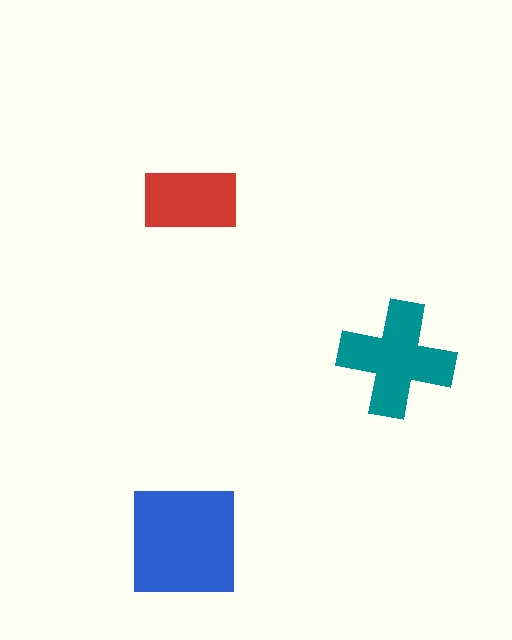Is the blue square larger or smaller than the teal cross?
Larger.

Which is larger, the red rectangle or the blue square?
The blue square.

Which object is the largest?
The blue square.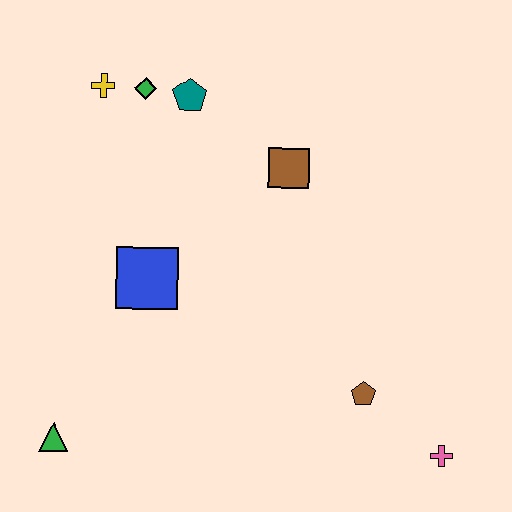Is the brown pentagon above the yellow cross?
No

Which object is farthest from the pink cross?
The yellow cross is farthest from the pink cross.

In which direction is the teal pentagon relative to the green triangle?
The teal pentagon is above the green triangle.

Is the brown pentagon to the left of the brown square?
No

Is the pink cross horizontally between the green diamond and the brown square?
No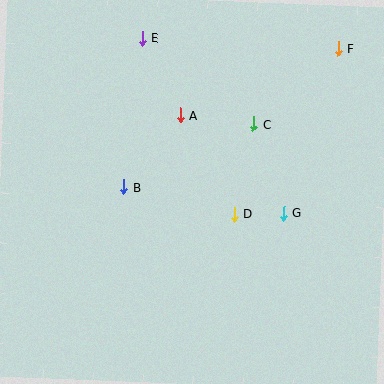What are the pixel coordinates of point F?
Point F is at (338, 49).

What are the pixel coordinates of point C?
Point C is at (254, 124).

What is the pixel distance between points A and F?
The distance between A and F is 171 pixels.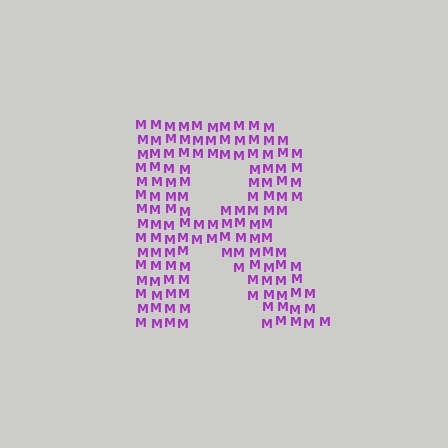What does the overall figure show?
The overall figure shows the letter R.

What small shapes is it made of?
It is made of small letter M's.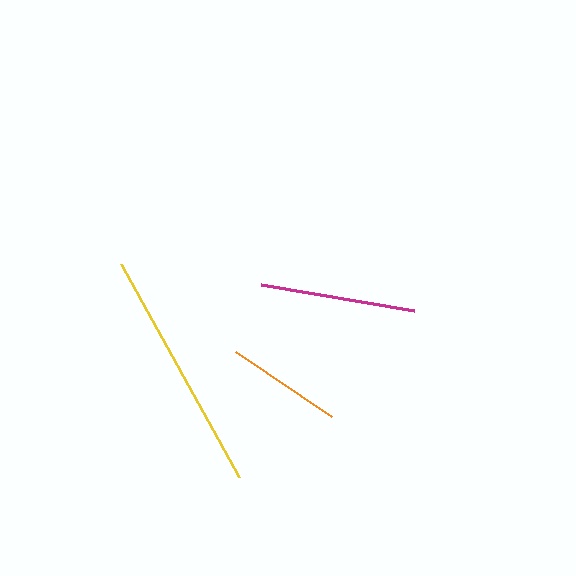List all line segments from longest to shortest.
From longest to shortest: yellow, magenta, orange.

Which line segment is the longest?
The yellow line is the longest at approximately 244 pixels.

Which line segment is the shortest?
The orange line is the shortest at approximately 116 pixels.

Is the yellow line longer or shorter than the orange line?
The yellow line is longer than the orange line.